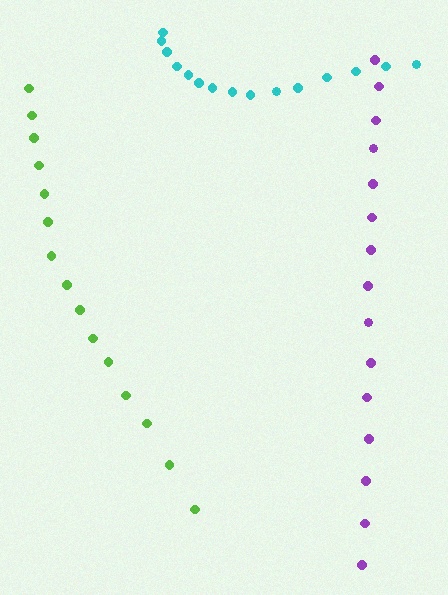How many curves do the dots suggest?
There are 3 distinct paths.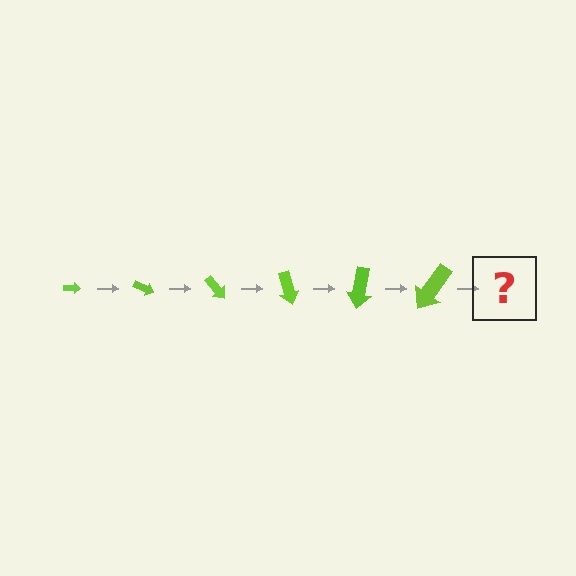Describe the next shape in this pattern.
It should be an arrow, larger than the previous one and rotated 150 degrees from the start.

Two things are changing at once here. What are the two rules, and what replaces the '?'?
The two rules are that the arrow grows larger each step and it rotates 25 degrees each step. The '?' should be an arrow, larger than the previous one and rotated 150 degrees from the start.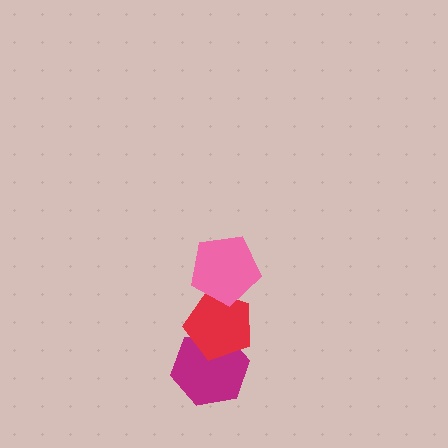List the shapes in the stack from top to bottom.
From top to bottom: the pink pentagon, the red pentagon, the magenta hexagon.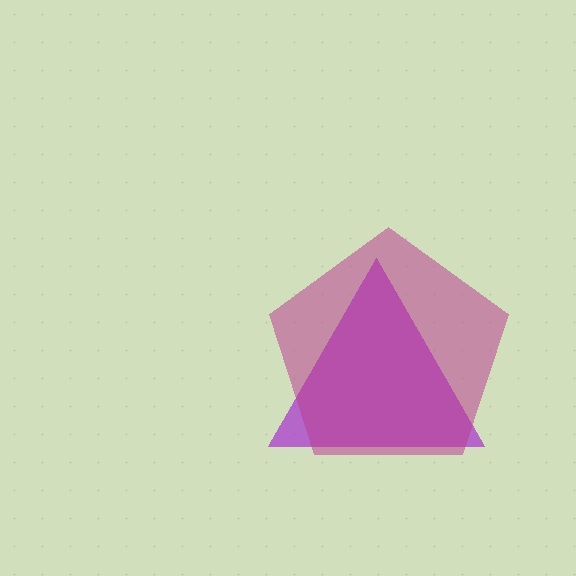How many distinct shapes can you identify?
There are 2 distinct shapes: a purple triangle, a magenta pentagon.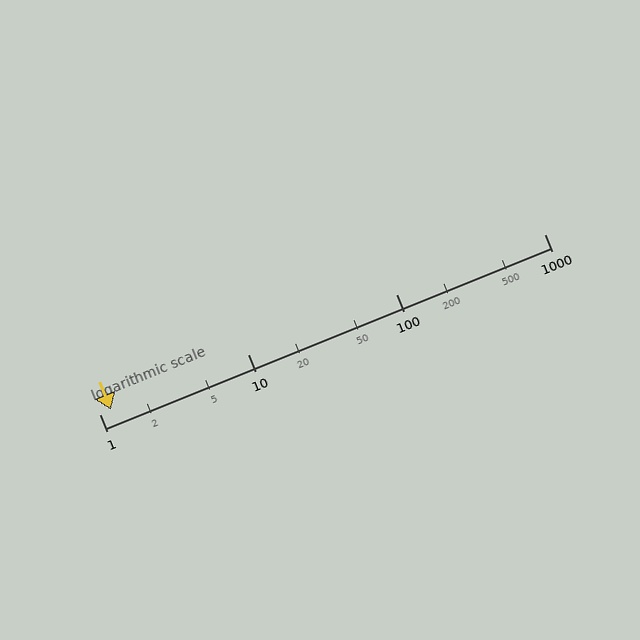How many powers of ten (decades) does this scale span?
The scale spans 3 decades, from 1 to 1000.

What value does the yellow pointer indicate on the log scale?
The pointer indicates approximately 1.2.